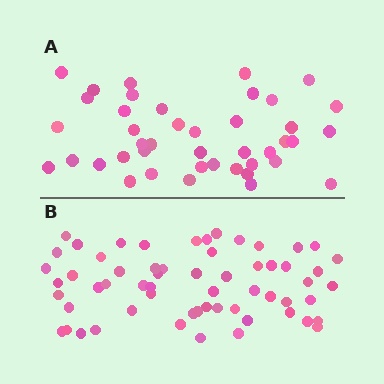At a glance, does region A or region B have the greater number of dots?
Region B (the bottom region) has more dots.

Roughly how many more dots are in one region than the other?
Region B has approximately 20 more dots than region A.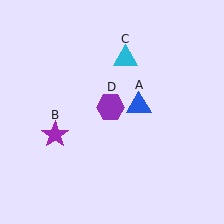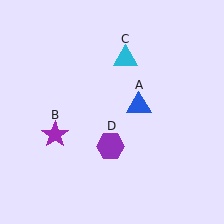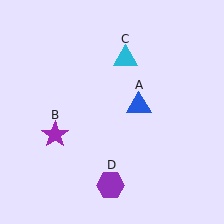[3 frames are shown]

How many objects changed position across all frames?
1 object changed position: purple hexagon (object D).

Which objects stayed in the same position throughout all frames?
Blue triangle (object A) and purple star (object B) and cyan triangle (object C) remained stationary.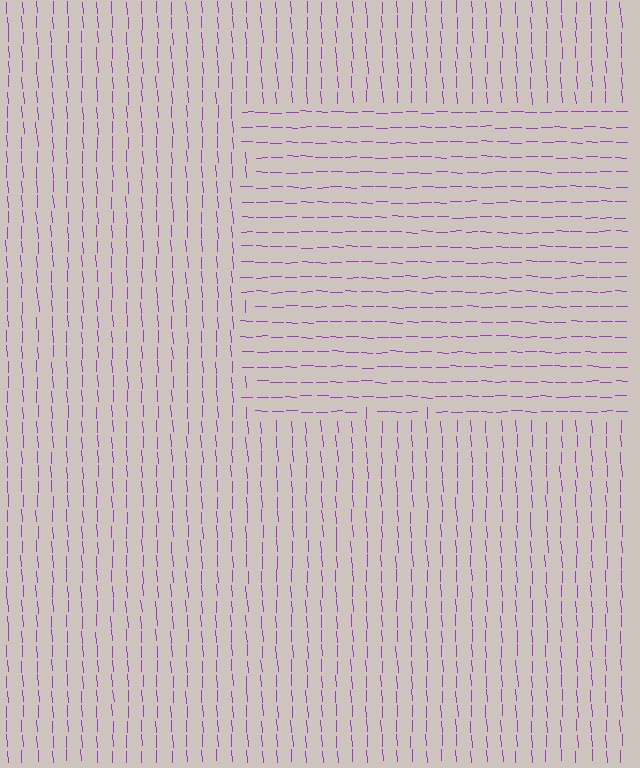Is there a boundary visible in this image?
Yes, there is a texture boundary formed by a change in line orientation.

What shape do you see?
I see a rectangle.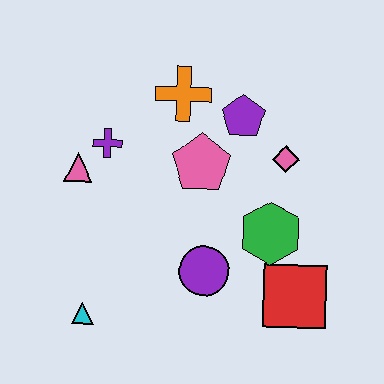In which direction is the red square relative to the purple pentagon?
The red square is below the purple pentagon.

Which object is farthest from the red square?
The pink triangle is farthest from the red square.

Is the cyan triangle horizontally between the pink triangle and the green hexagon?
Yes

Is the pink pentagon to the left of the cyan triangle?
No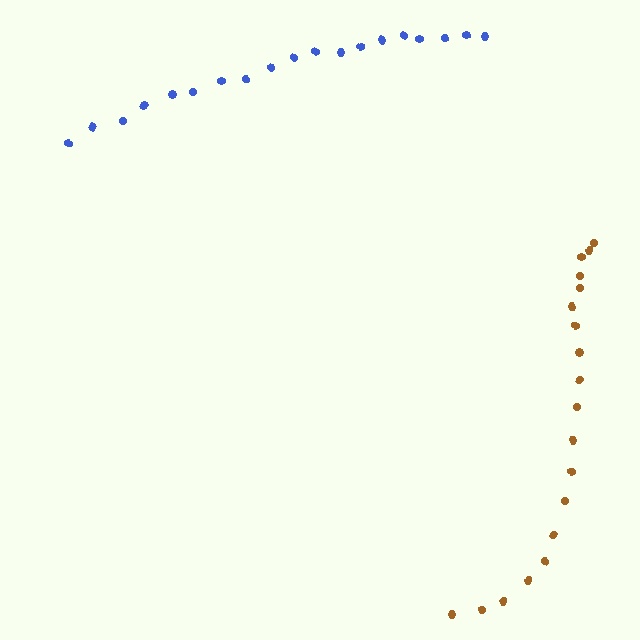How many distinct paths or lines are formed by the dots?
There are 2 distinct paths.